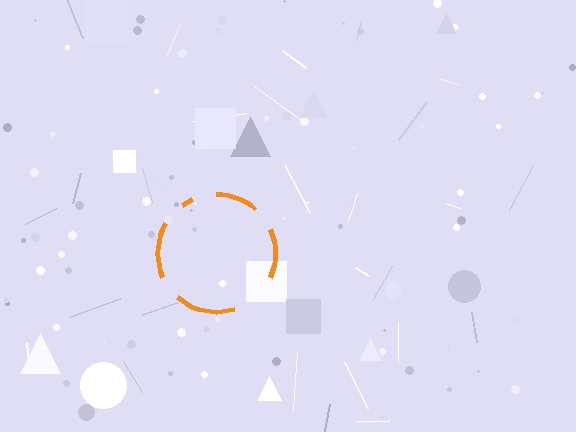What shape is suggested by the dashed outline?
The dashed outline suggests a circle.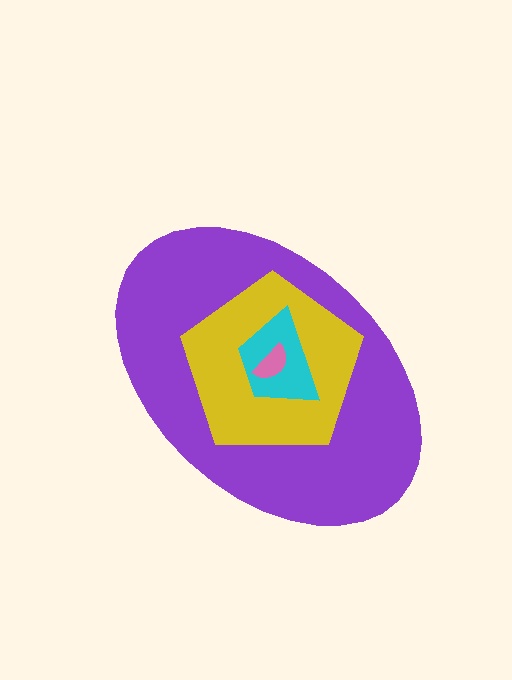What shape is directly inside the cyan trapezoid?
The pink semicircle.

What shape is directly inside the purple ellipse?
The yellow pentagon.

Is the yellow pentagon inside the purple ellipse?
Yes.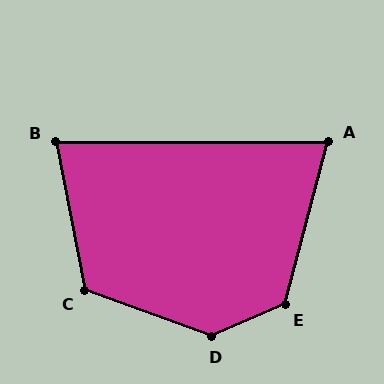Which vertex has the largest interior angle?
D, at approximately 136 degrees.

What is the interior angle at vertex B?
Approximately 79 degrees (acute).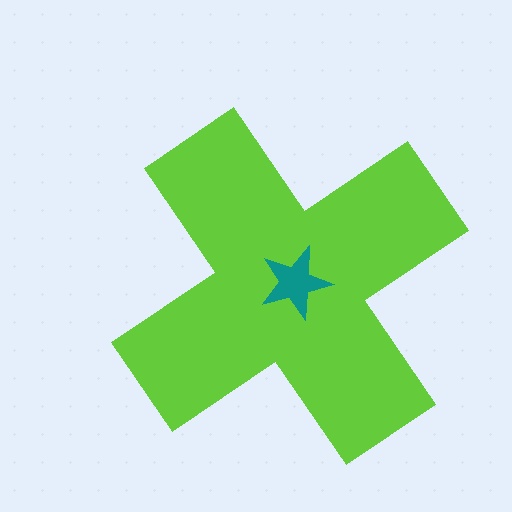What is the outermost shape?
The lime cross.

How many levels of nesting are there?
2.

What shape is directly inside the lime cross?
The teal star.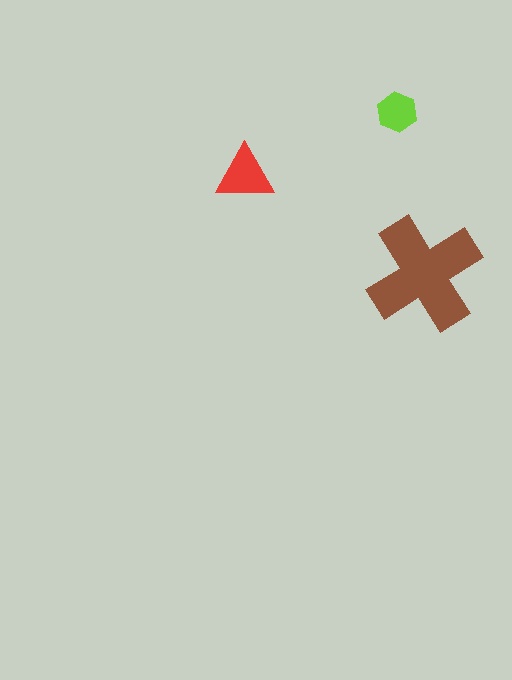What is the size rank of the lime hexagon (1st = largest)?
3rd.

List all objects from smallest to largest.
The lime hexagon, the red triangle, the brown cross.